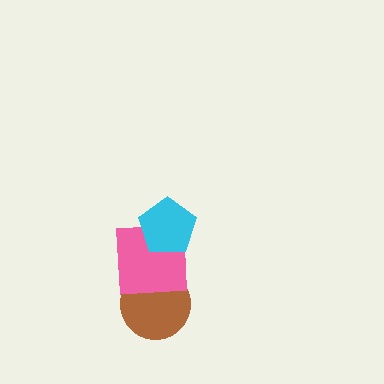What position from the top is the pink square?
The pink square is 2nd from the top.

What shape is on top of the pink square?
The cyan pentagon is on top of the pink square.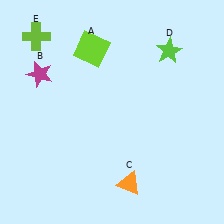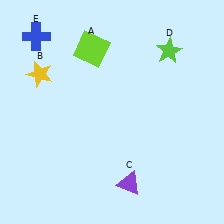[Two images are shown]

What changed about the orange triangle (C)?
In Image 1, C is orange. In Image 2, it changed to purple.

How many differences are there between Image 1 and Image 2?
There are 3 differences between the two images.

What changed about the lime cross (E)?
In Image 1, E is lime. In Image 2, it changed to blue.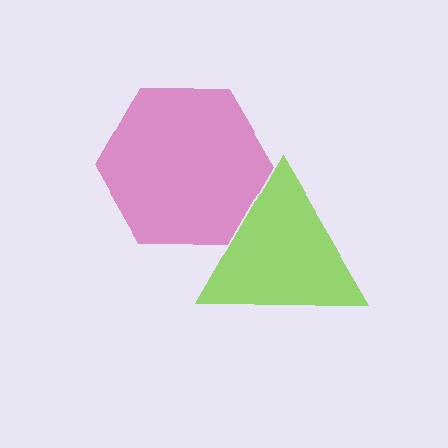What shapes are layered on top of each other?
The layered shapes are: a magenta hexagon, a lime triangle.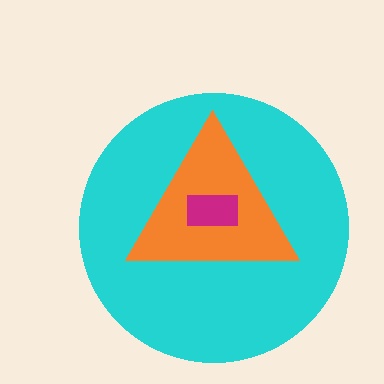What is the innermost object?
The magenta rectangle.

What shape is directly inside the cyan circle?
The orange triangle.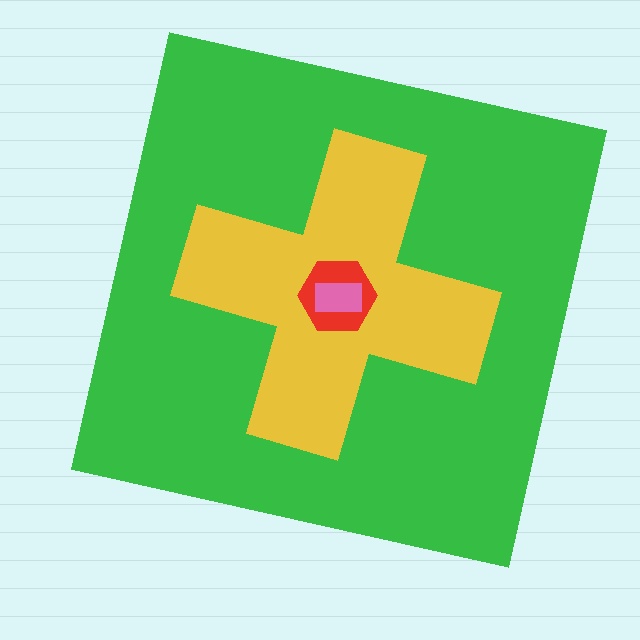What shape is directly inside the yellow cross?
The red hexagon.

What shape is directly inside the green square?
The yellow cross.